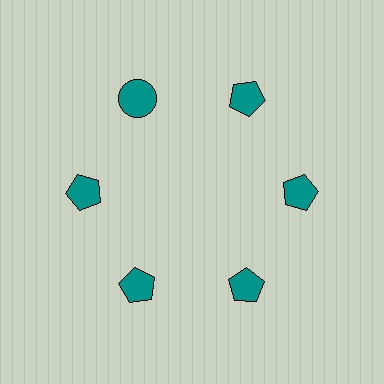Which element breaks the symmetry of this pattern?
The teal circle at roughly the 11 o'clock position breaks the symmetry. All other shapes are teal pentagons.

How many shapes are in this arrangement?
There are 6 shapes arranged in a ring pattern.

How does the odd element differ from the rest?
It has a different shape: circle instead of pentagon.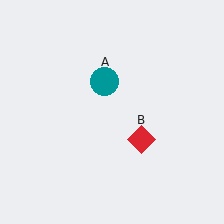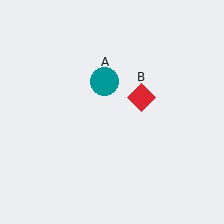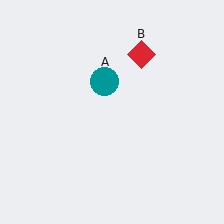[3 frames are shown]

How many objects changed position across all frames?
1 object changed position: red diamond (object B).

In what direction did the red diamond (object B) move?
The red diamond (object B) moved up.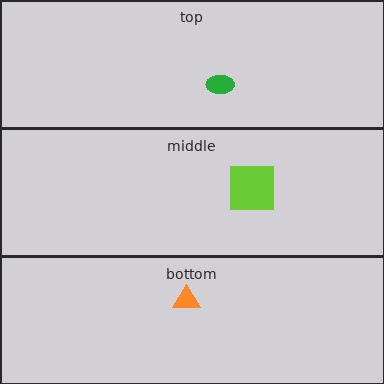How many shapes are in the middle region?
1.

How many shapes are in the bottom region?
1.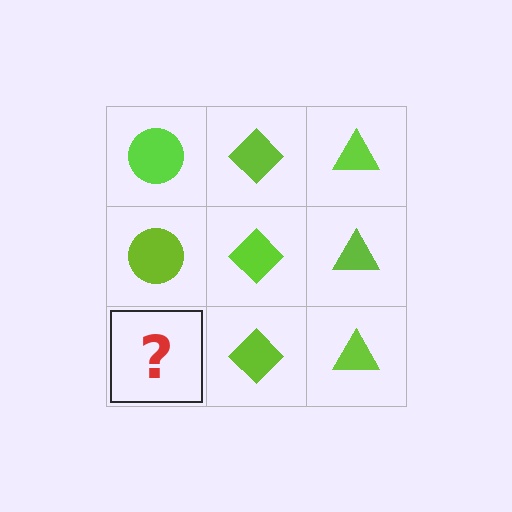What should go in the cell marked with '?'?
The missing cell should contain a lime circle.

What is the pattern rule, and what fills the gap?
The rule is that each column has a consistent shape. The gap should be filled with a lime circle.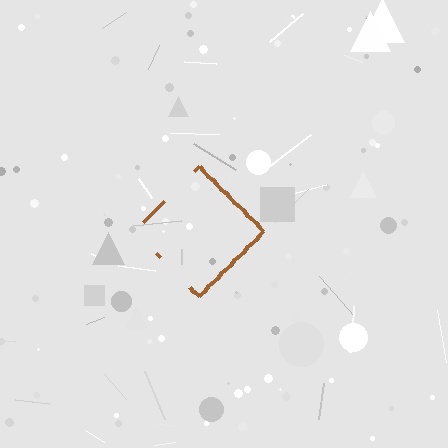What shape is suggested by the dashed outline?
The dashed outline suggests a diamond.